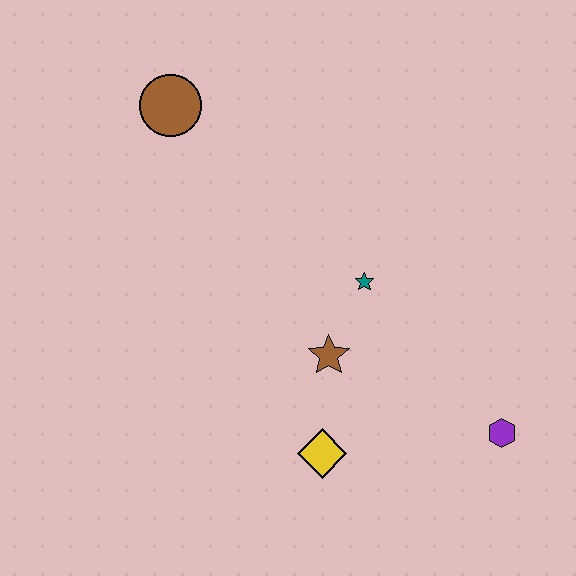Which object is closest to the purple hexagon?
The yellow diamond is closest to the purple hexagon.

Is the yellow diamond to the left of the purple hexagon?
Yes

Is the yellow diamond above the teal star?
No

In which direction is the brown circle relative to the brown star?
The brown circle is above the brown star.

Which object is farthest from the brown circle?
The purple hexagon is farthest from the brown circle.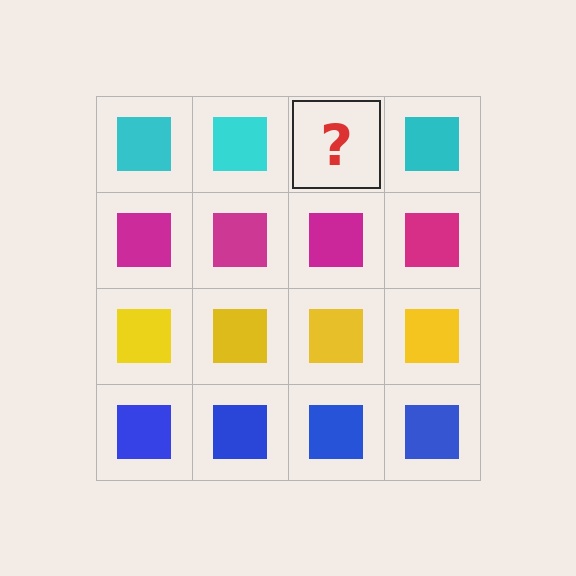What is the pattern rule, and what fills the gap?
The rule is that each row has a consistent color. The gap should be filled with a cyan square.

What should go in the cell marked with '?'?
The missing cell should contain a cyan square.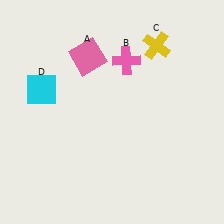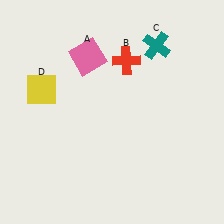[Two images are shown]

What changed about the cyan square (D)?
In Image 1, D is cyan. In Image 2, it changed to yellow.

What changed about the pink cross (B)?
In Image 1, B is pink. In Image 2, it changed to red.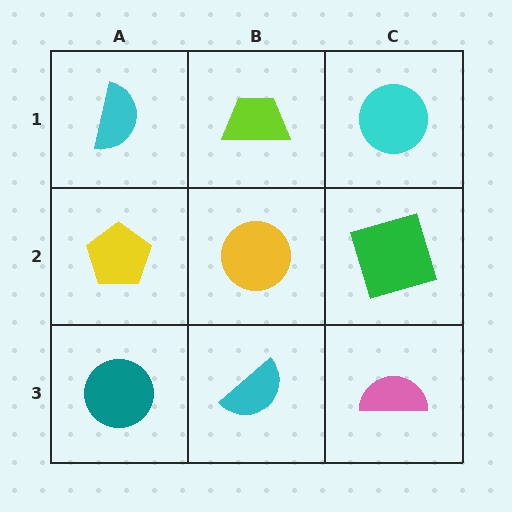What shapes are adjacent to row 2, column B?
A lime trapezoid (row 1, column B), a cyan semicircle (row 3, column B), a yellow pentagon (row 2, column A), a green square (row 2, column C).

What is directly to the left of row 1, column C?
A lime trapezoid.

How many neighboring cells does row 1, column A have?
2.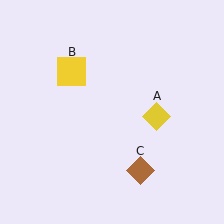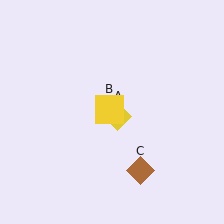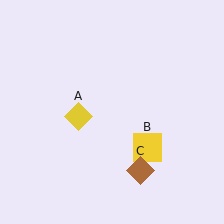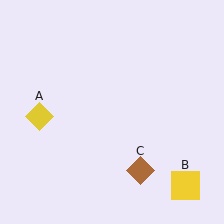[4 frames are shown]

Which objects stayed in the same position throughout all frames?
Brown diamond (object C) remained stationary.